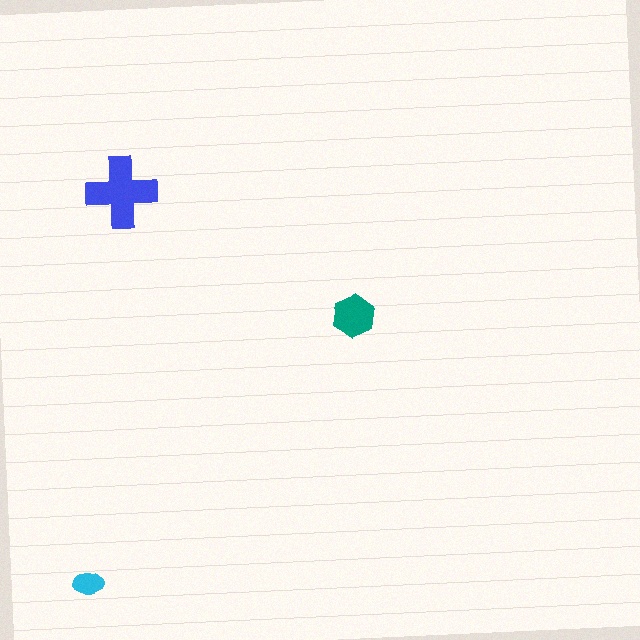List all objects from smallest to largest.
The cyan ellipse, the teal hexagon, the blue cross.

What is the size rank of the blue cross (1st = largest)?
1st.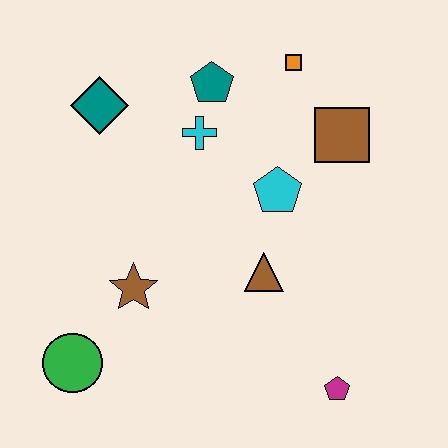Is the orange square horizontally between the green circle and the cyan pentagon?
No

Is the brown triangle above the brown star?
Yes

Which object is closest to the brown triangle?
The cyan pentagon is closest to the brown triangle.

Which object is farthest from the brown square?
The green circle is farthest from the brown square.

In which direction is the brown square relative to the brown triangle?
The brown square is above the brown triangle.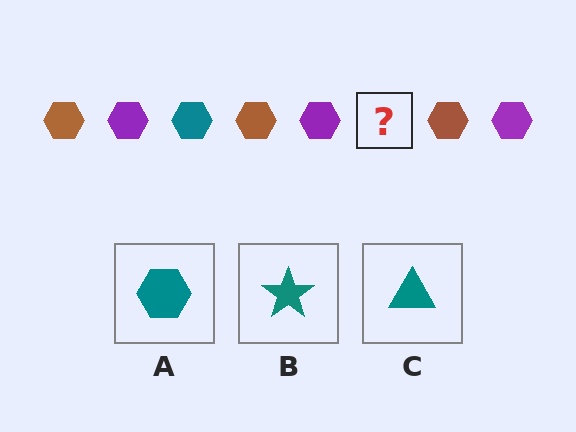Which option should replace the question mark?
Option A.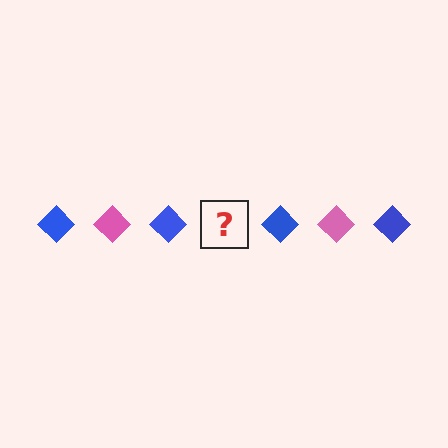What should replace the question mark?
The question mark should be replaced with a pink diamond.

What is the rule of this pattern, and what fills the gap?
The rule is that the pattern cycles through blue, pink diamonds. The gap should be filled with a pink diamond.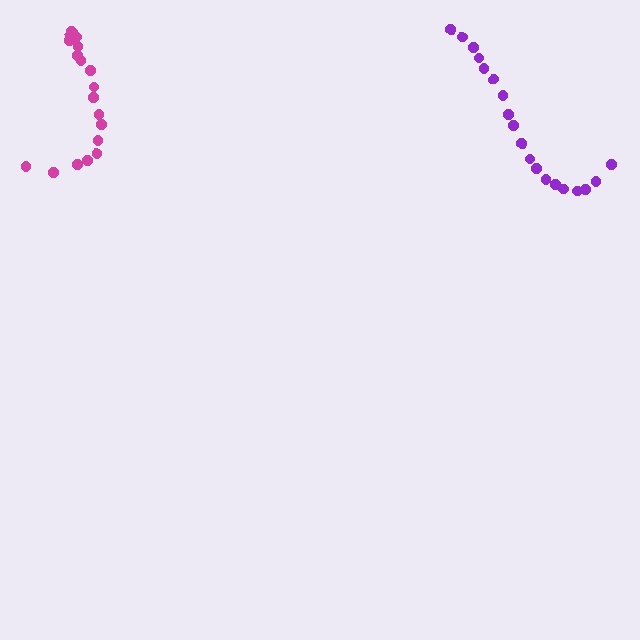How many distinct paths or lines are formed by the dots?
There are 2 distinct paths.